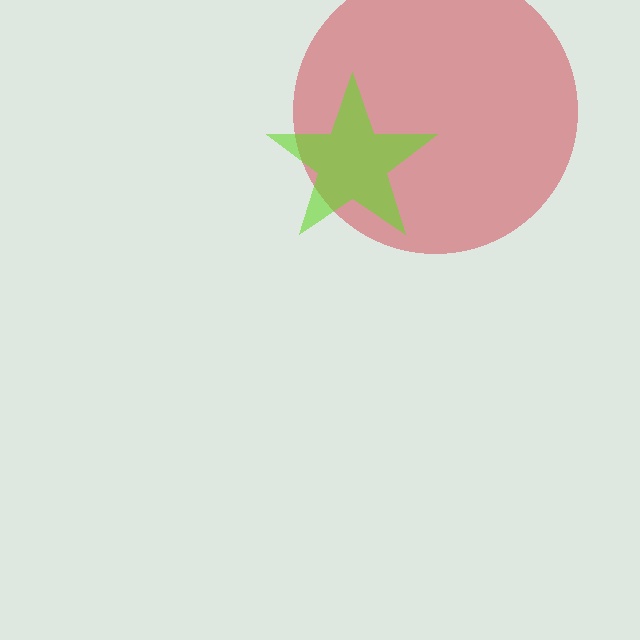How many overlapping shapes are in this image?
There are 2 overlapping shapes in the image.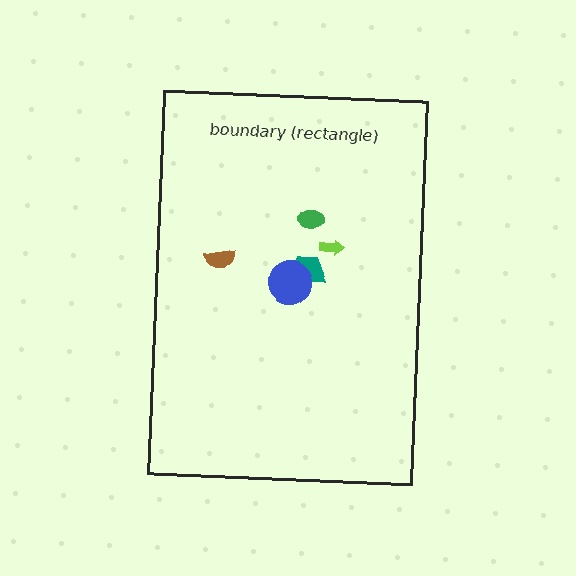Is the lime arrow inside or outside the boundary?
Inside.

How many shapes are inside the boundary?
5 inside, 0 outside.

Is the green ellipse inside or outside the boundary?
Inside.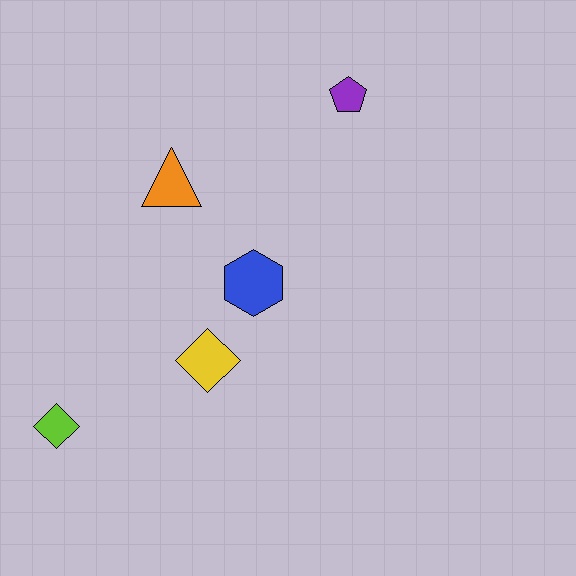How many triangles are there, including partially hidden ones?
There is 1 triangle.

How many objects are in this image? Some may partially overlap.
There are 5 objects.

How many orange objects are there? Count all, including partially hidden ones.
There is 1 orange object.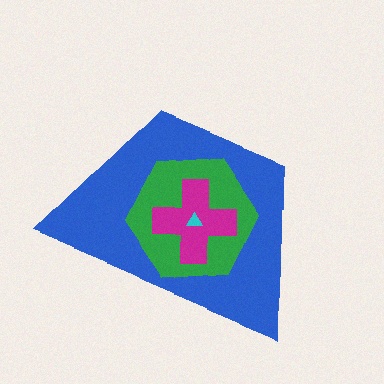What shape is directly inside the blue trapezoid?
The green hexagon.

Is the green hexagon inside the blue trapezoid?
Yes.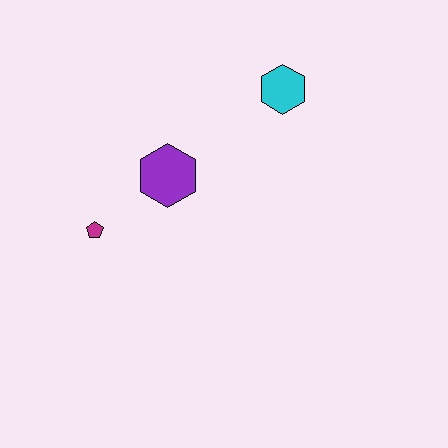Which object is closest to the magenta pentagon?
The purple hexagon is closest to the magenta pentagon.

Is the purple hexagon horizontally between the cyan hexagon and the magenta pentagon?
Yes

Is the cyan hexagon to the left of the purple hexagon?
No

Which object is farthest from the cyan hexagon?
The magenta pentagon is farthest from the cyan hexagon.